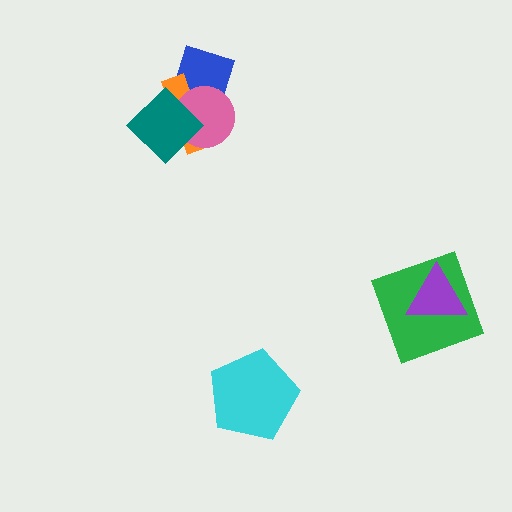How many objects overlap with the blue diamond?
3 objects overlap with the blue diamond.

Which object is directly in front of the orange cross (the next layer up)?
The pink circle is directly in front of the orange cross.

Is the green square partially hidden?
Yes, it is partially covered by another shape.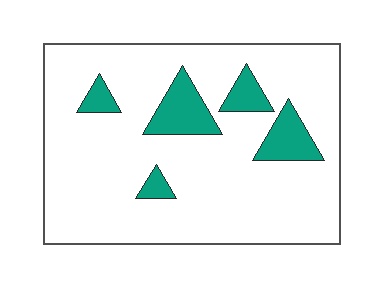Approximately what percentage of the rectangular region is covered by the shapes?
Approximately 15%.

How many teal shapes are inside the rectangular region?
5.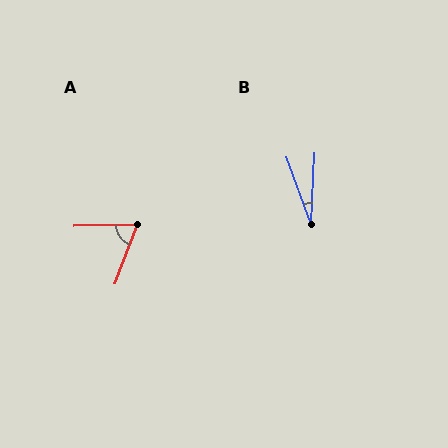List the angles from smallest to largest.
B (22°), A (68°).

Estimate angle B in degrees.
Approximately 22 degrees.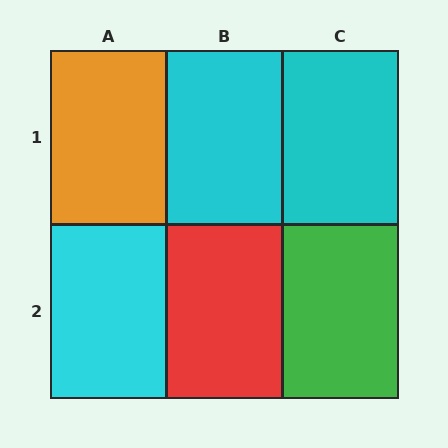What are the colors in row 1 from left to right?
Orange, cyan, cyan.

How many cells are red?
1 cell is red.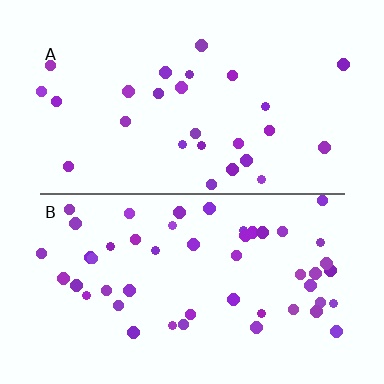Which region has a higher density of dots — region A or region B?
B (the bottom).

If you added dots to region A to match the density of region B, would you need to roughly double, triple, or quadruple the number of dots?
Approximately double.